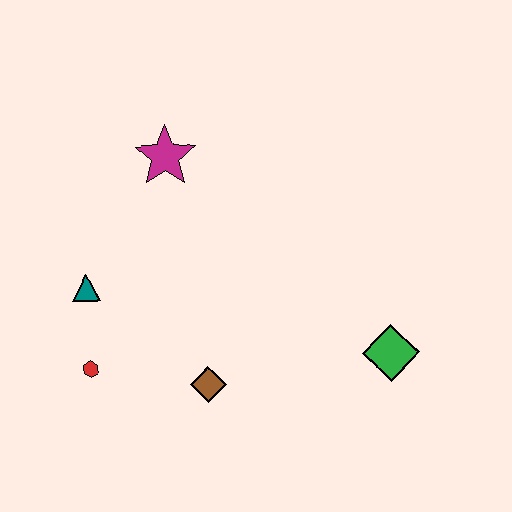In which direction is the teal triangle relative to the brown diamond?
The teal triangle is to the left of the brown diamond.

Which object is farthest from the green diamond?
The teal triangle is farthest from the green diamond.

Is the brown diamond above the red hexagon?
No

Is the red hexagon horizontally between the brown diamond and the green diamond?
No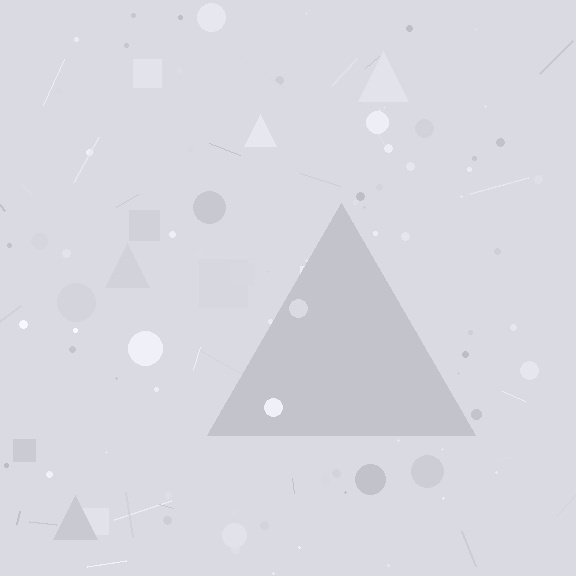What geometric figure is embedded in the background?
A triangle is embedded in the background.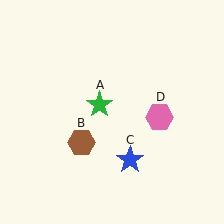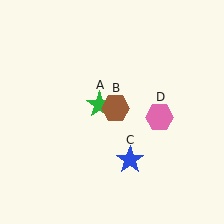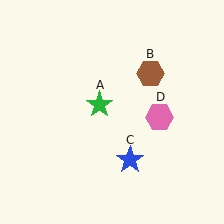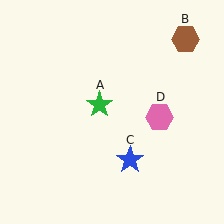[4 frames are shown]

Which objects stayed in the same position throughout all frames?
Green star (object A) and blue star (object C) and pink hexagon (object D) remained stationary.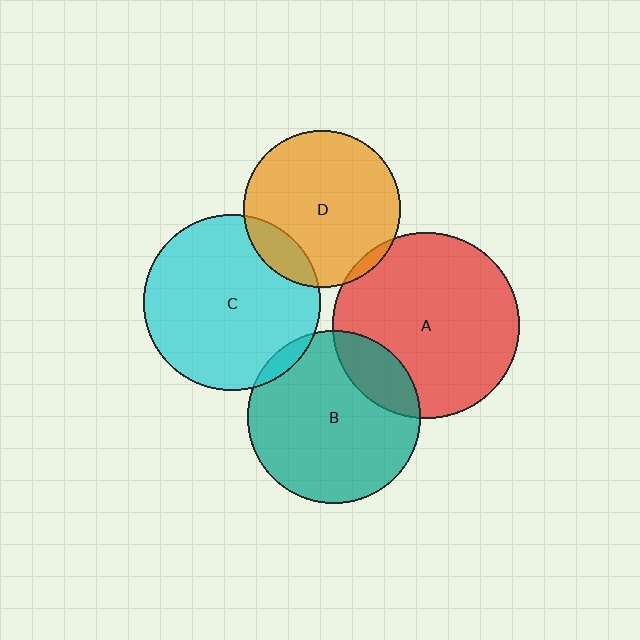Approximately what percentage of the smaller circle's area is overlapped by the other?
Approximately 5%.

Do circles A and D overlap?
Yes.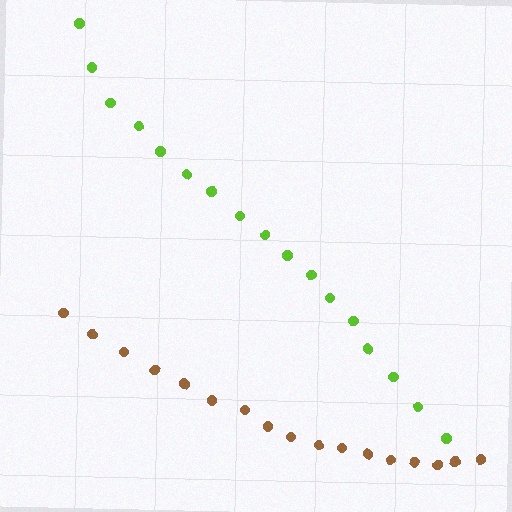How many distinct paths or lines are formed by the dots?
There are 2 distinct paths.